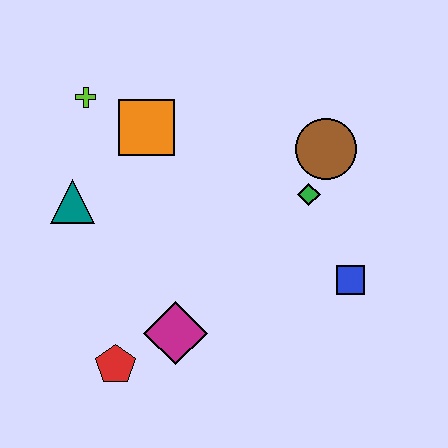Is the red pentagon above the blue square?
No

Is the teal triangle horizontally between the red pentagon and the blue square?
No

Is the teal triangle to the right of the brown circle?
No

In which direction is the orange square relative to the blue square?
The orange square is to the left of the blue square.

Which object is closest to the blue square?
The green diamond is closest to the blue square.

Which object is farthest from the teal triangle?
The blue square is farthest from the teal triangle.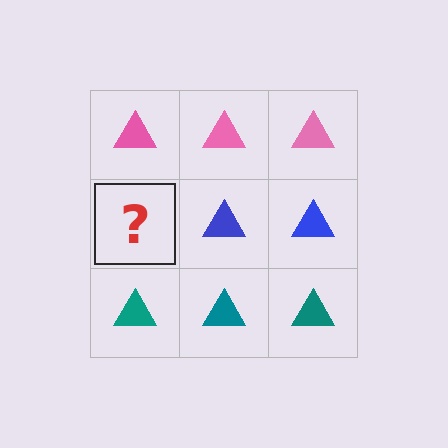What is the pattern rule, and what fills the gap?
The rule is that each row has a consistent color. The gap should be filled with a blue triangle.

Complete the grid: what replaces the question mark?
The question mark should be replaced with a blue triangle.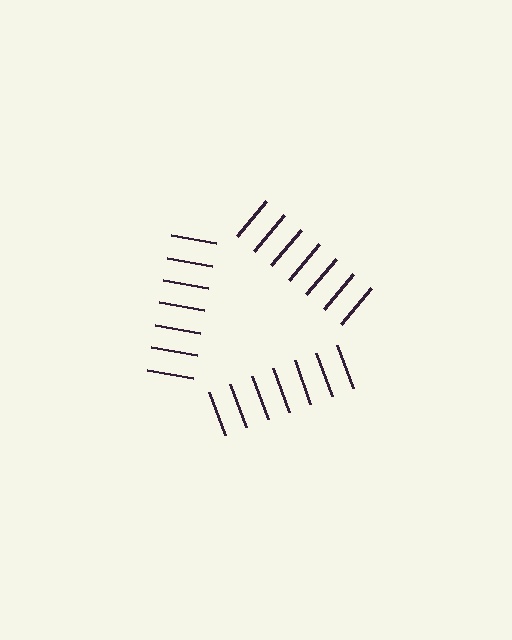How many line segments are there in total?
21 — 7 along each of the 3 edges.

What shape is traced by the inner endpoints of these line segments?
An illusory triangle — the line segments terminate on its edges but no continuous stroke is drawn.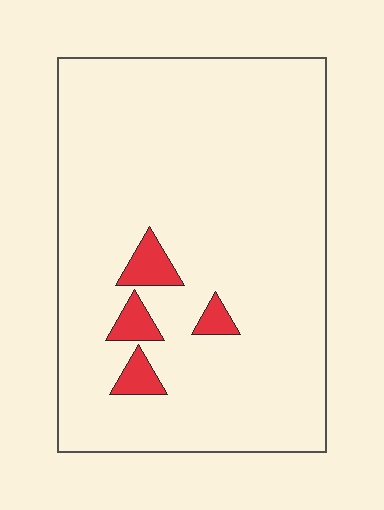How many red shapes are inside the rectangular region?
4.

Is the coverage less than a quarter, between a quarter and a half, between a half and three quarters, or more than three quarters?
Less than a quarter.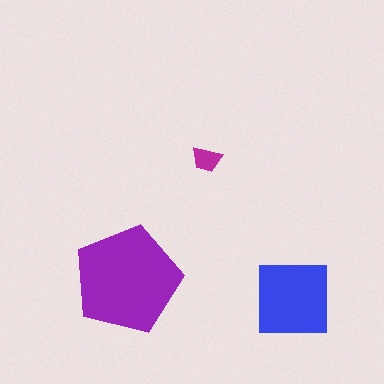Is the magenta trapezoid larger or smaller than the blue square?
Smaller.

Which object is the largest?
The purple pentagon.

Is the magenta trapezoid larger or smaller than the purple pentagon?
Smaller.